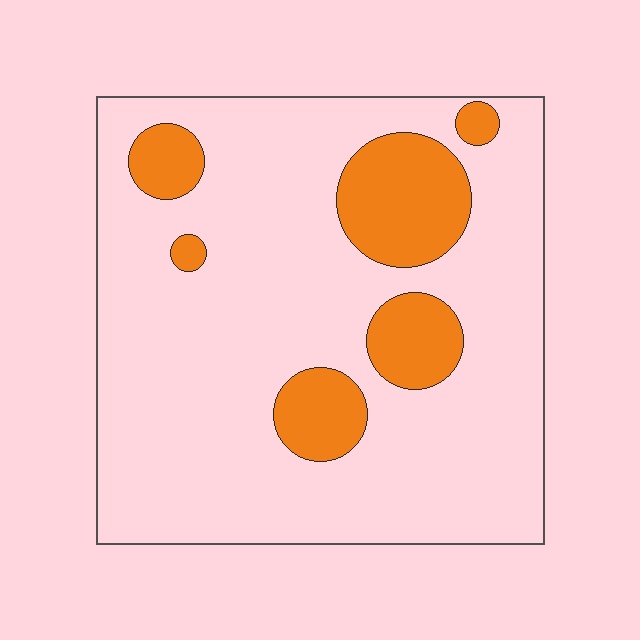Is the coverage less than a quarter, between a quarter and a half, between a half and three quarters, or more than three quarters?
Less than a quarter.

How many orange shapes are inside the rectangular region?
6.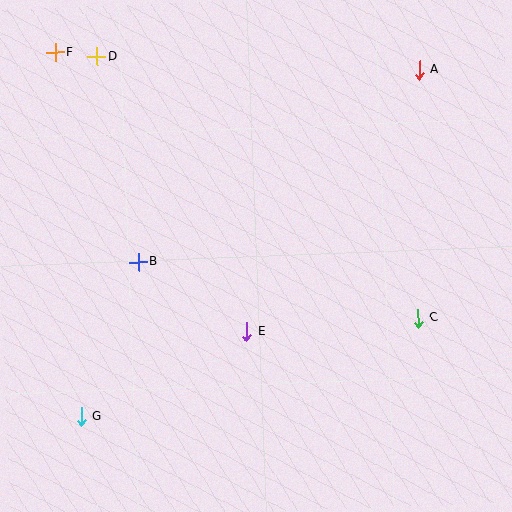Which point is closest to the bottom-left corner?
Point G is closest to the bottom-left corner.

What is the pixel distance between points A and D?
The distance between A and D is 322 pixels.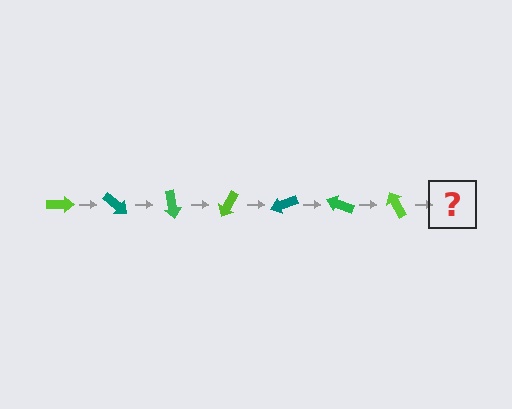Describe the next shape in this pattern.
It should be a teal arrow, rotated 280 degrees from the start.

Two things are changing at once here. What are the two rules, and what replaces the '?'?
The two rules are that it rotates 40 degrees each step and the color cycles through lime, teal, and green. The '?' should be a teal arrow, rotated 280 degrees from the start.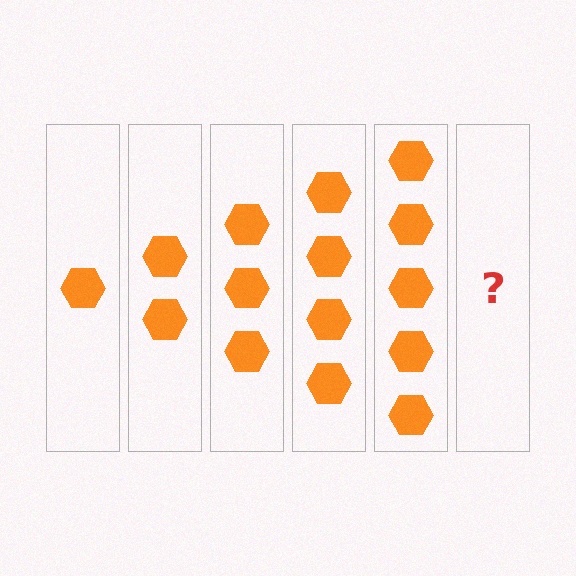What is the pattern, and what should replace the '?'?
The pattern is that each step adds one more hexagon. The '?' should be 6 hexagons.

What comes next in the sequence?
The next element should be 6 hexagons.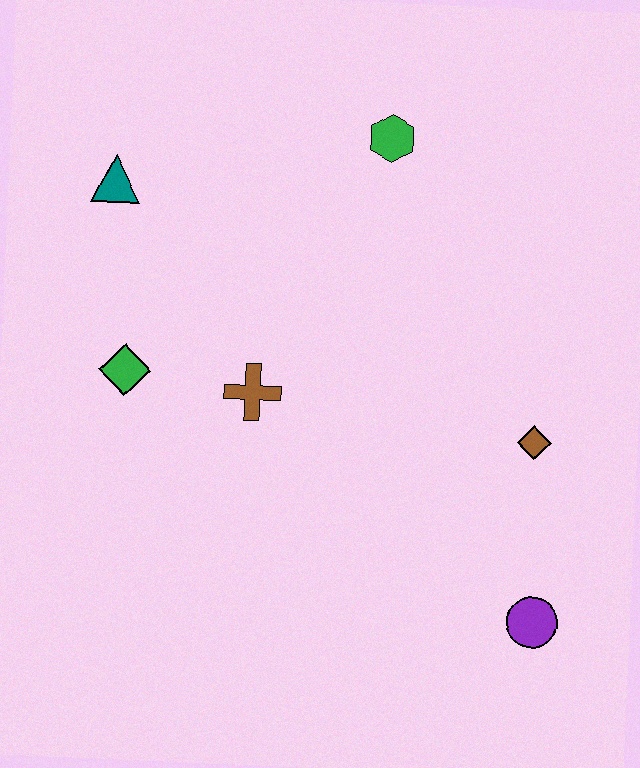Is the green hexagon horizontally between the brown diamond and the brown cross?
Yes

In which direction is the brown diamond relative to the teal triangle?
The brown diamond is to the right of the teal triangle.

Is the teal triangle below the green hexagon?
Yes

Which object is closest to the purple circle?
The brown diamond is closest to the purple circle.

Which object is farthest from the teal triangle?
The purple circle is farthest from the teal triangle.